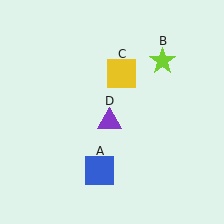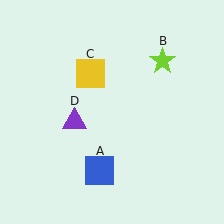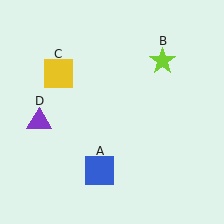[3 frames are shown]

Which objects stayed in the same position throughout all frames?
Blue square (object A) and lime star (object B) remained stationary.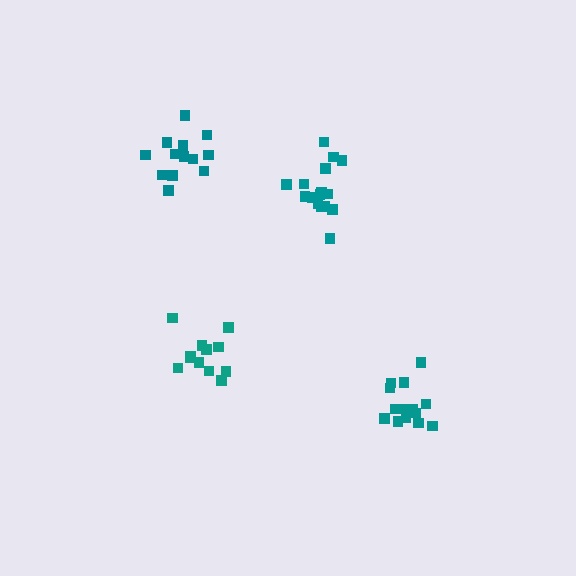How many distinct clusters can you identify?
There are 4 distinct clusters.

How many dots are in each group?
Group 1: 17 dots, Group 2: 14 dots, Group 3: 13 dots, Group 4: 13 dots (57 total).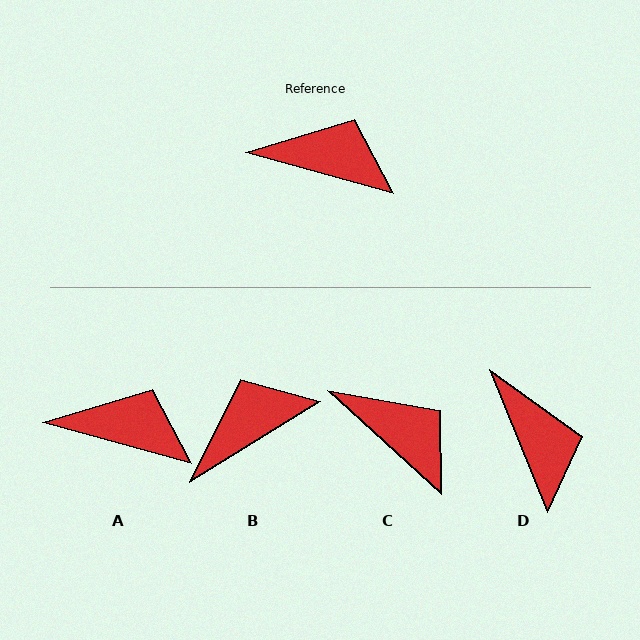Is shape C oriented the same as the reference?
No, it is off by about 27 degrees.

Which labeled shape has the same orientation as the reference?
A.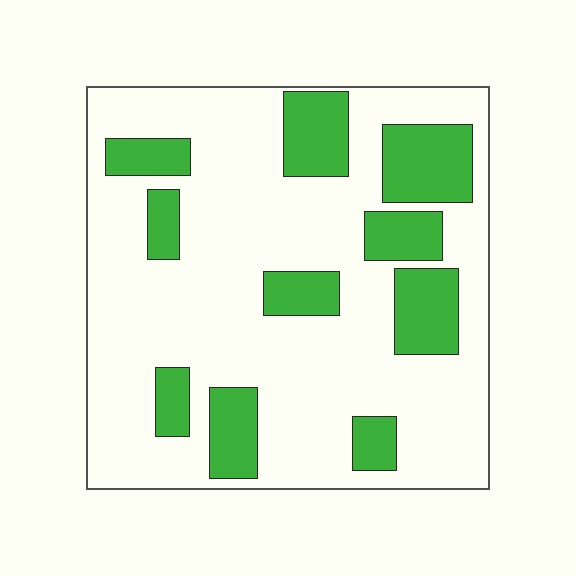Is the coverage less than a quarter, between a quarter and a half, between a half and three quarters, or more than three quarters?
Between a quarter and a half.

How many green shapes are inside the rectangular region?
10.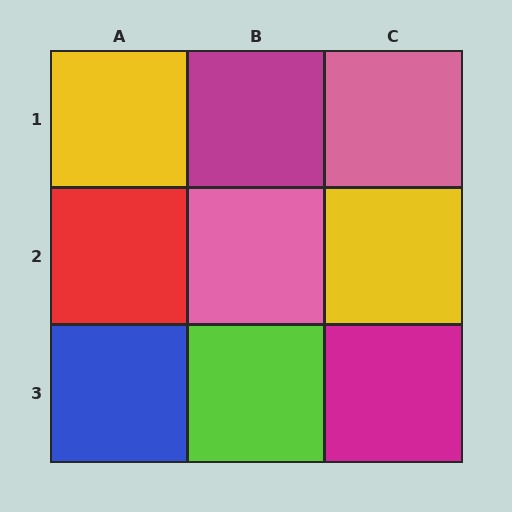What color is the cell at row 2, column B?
Pink.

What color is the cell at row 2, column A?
Red.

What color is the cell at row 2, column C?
Yellow.